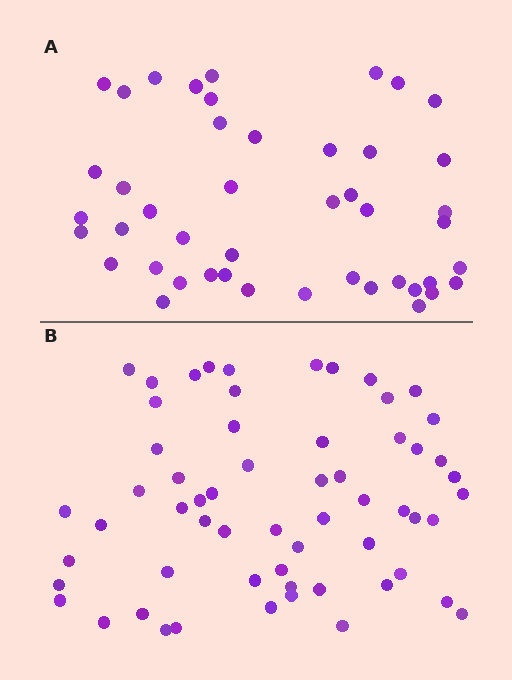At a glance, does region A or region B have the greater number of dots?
Region B (the bottom region) has more dots.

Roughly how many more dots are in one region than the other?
Region B has approximately 15 more dots than region A.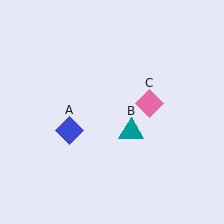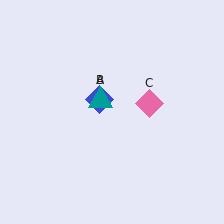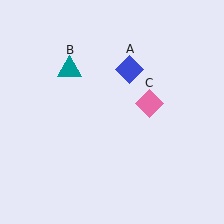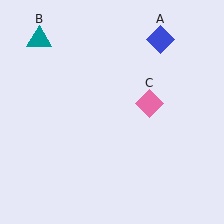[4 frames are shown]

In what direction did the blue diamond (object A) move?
The blue diamond (object A) moved up and to the right.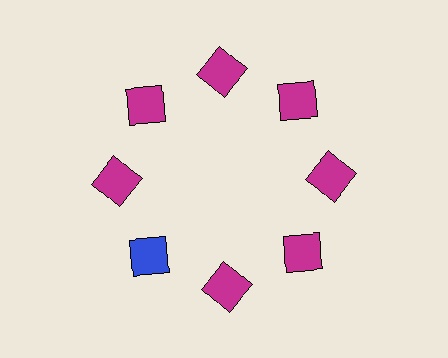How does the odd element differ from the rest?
It has a different color: blue instead of magenta.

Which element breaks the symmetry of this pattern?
The blue square at roughly the 8 o'clock position breaks the symmetry. All other shapes are magenta squares.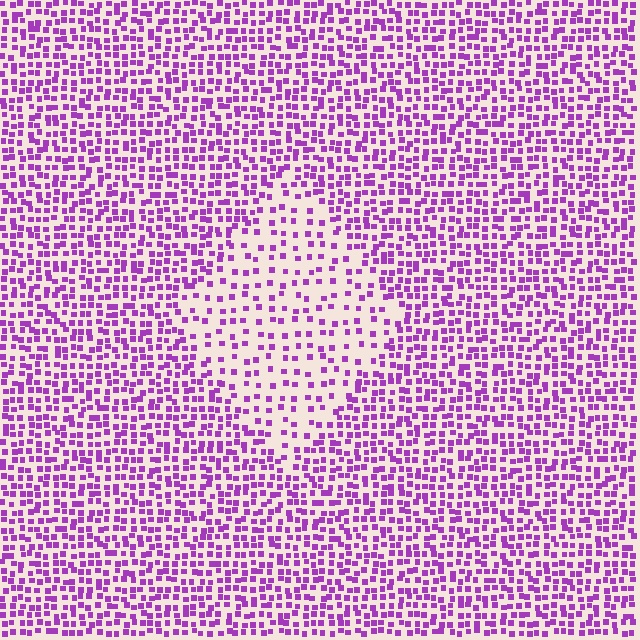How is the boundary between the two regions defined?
The boundary is defined by a change in element density (approximately 2.1x ratio). All elements are the same color, size, and shape.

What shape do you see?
I see a diamond.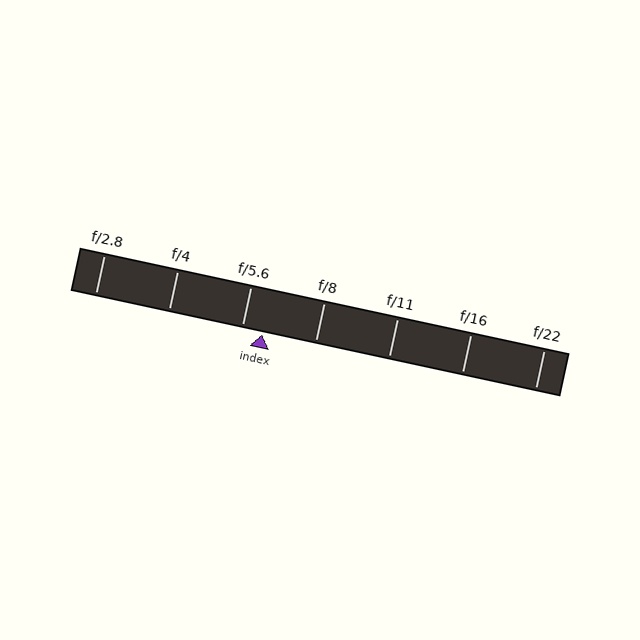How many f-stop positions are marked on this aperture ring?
There are 7 f-stop positions marked.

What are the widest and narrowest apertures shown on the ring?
The widest aperture shown is f/2.8 and the narrowest is f/22.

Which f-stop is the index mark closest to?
The index mark is closest to f/5.6.